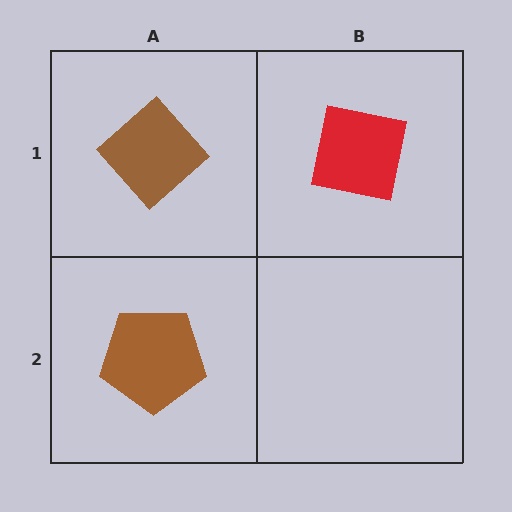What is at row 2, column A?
A brown pentagon.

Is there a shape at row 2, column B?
No, that cell is empty.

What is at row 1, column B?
A red square.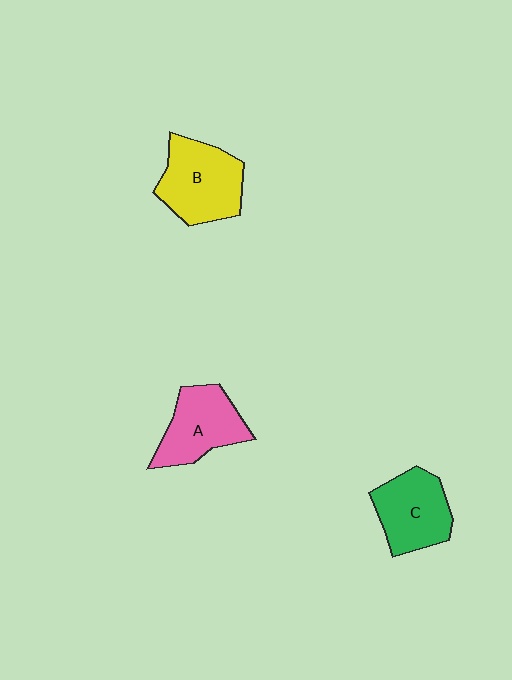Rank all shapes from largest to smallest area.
From largest to smallest: B (yellow), A (pink), C (green).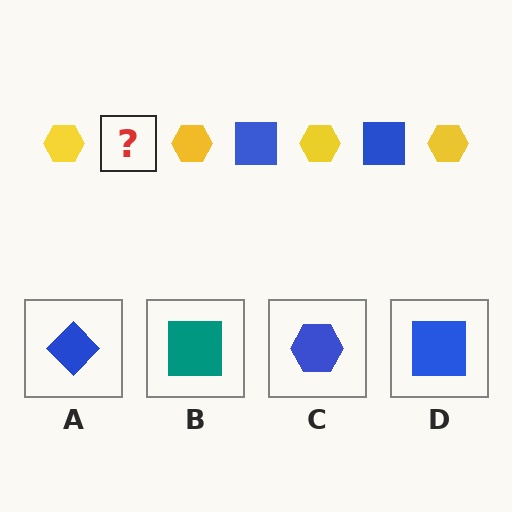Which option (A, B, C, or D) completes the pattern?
D.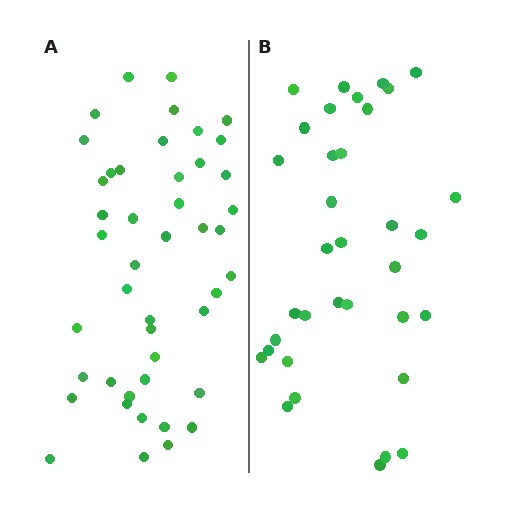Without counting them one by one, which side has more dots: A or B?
Region A (the left region) has more dots.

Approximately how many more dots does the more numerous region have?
Region A has roughly 10 or so more dots than region B.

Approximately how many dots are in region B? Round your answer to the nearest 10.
About 40 dots. (The exact count is 35, which rounds to 40.)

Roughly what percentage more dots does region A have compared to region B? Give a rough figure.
About 30% more.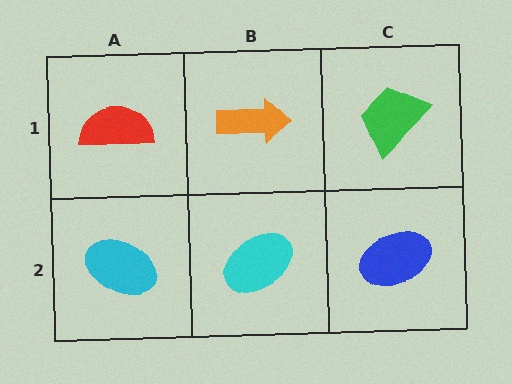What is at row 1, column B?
An orange arrow.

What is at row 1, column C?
A green trapezoid.